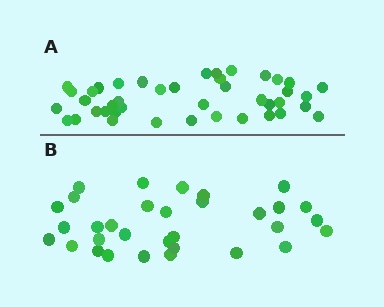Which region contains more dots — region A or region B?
Region A (the top region) has more dots.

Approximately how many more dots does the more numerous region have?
Region A has roughly 10 or so more dots than region B.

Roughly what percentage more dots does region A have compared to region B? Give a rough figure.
About 30% more.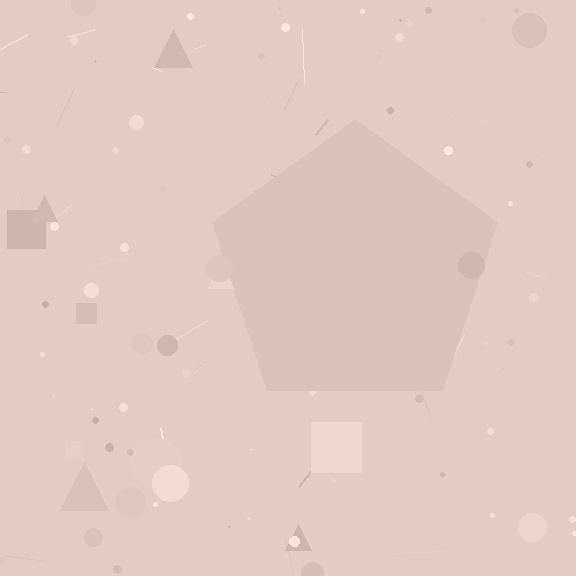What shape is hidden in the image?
A pentagon is hidden in the image.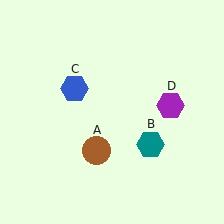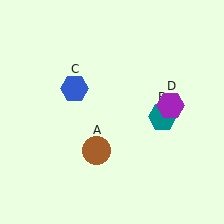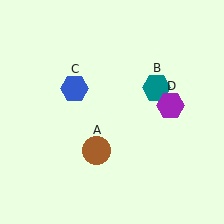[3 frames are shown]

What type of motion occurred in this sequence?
The teal hexagon (object B) rotated counterclockwise around the center of the scene.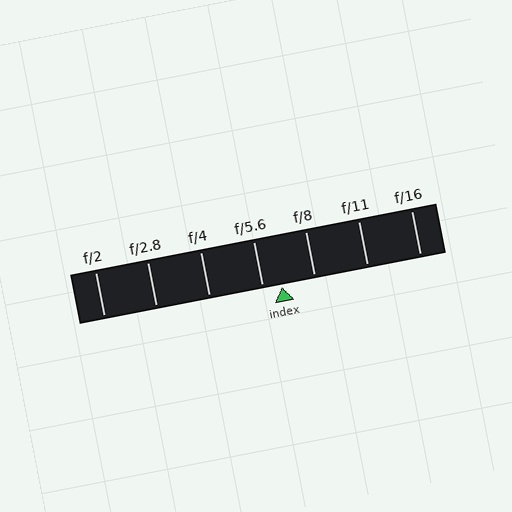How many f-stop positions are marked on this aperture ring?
There are 7 f-stop positions marked.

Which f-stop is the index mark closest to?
The index mark is closest to f/5.6.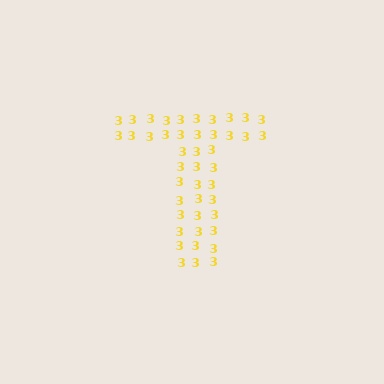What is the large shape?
The large shape is the letter T.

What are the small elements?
The small elements are digit 3's.